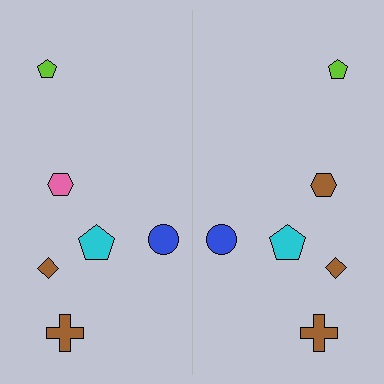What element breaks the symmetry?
The brown hexagon on the right side breaks the symmetry — its mirror counterpart is pink.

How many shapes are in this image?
There are 12 shapes in this image.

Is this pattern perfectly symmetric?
No, the pattern is not perfectly symmetric. The brown hexagon on the right side breaks the symmetry — its mirror counterpart is pink.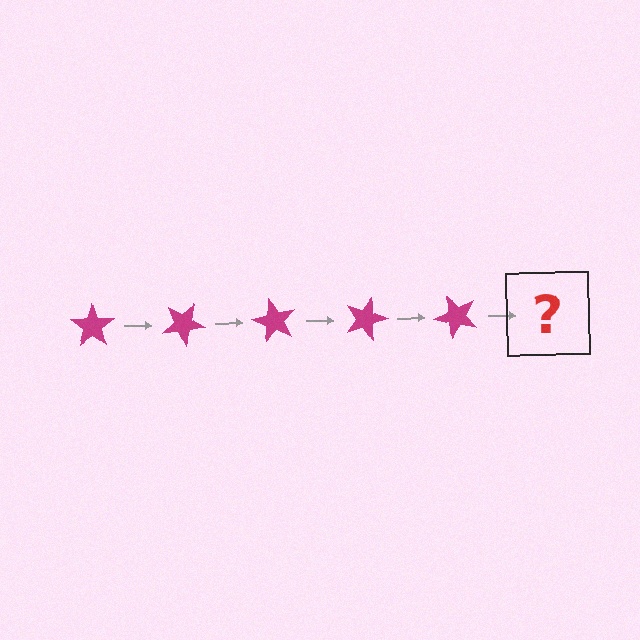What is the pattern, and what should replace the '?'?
The pattern is that the star rotates 30 degrees each step. The '?' should be a magenta star rotated 150 degrees.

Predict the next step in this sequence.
The next step is a magenta star rotated 150 degrees.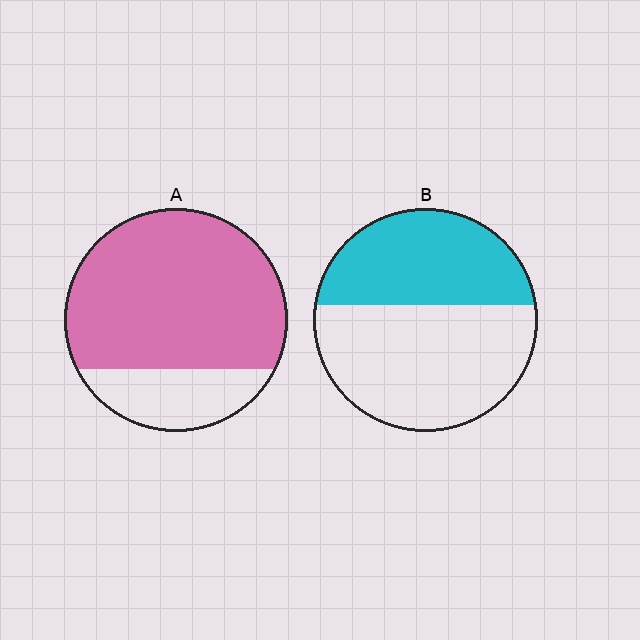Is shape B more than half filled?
No.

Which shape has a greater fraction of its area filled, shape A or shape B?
Shape A.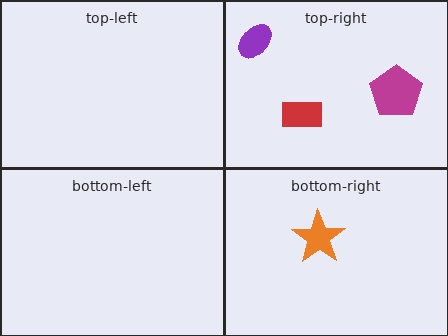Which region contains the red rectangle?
The top-right region.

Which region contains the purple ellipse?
The top-right region.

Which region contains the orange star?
The bottom-right region.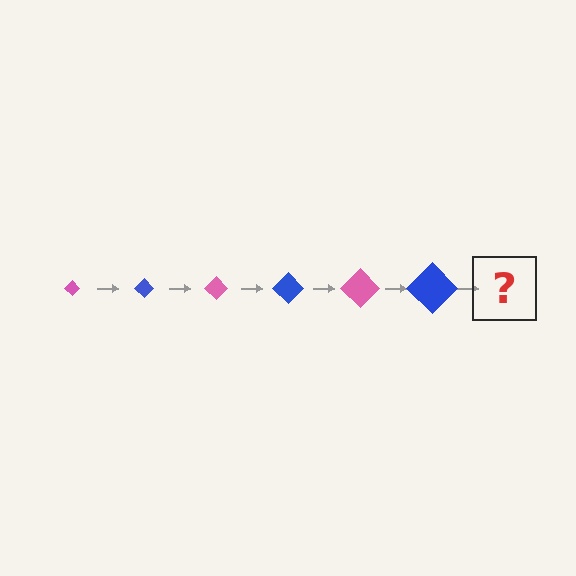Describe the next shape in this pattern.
It should be a pink diamond, larger than the previous one.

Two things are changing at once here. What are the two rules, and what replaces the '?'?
The two rules are that the diamond grows larger each step and the color cycles through pink and blue. The '?' should be a pink diamond, larger than the previous one.